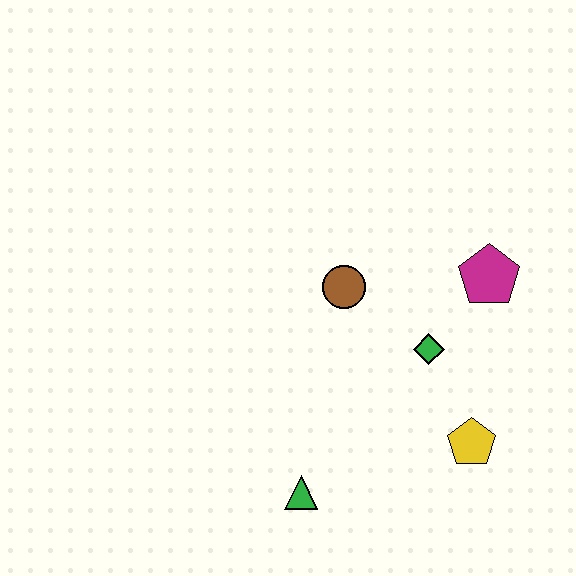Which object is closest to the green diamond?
The magenta pentagon is closest to the green diamond.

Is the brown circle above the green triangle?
Yes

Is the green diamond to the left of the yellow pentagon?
Yes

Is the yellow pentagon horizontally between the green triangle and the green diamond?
No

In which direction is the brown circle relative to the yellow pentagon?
The brown circle is above the yellow pentagon.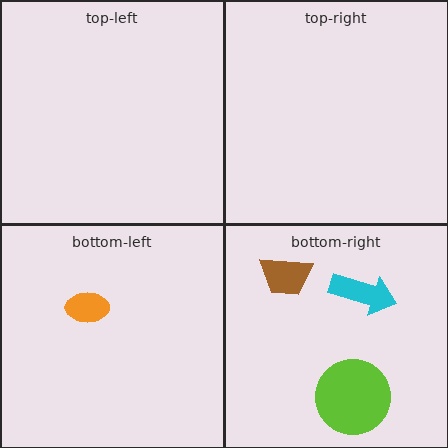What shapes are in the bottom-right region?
The brown trapezoid, the cyan arrow, the lime circle.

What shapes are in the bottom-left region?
The orange ellipse.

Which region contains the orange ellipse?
The bottom-left region.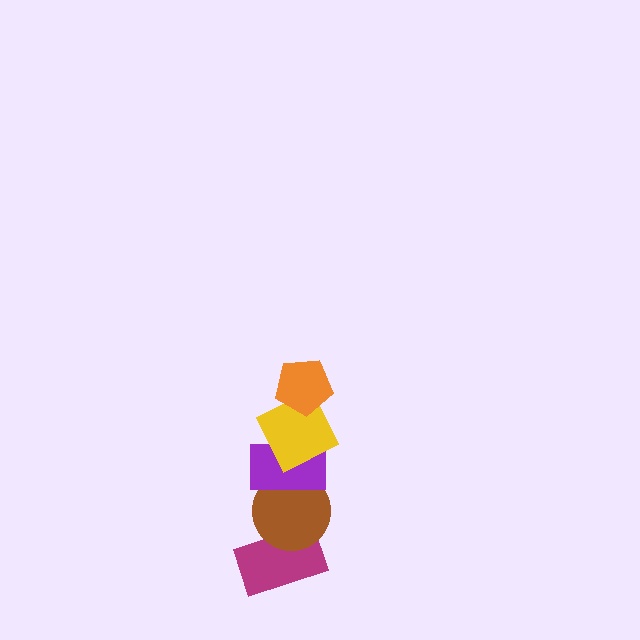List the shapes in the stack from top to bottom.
From top to bottom: the orange pentagon, the yellow square, the purple rectangle, the brown circle, the magenta rectangle.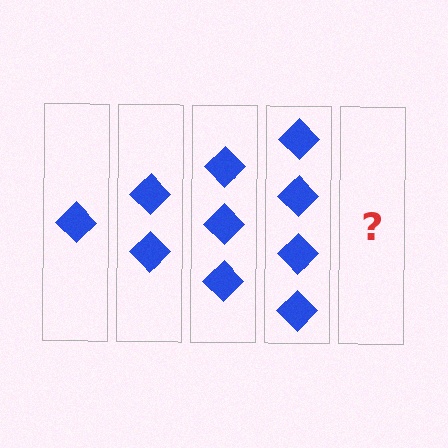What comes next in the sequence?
The next element should be 5 diamonds.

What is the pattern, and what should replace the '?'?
The pattern is that each step adds one more diamond. The '?' should be 5 diamonds.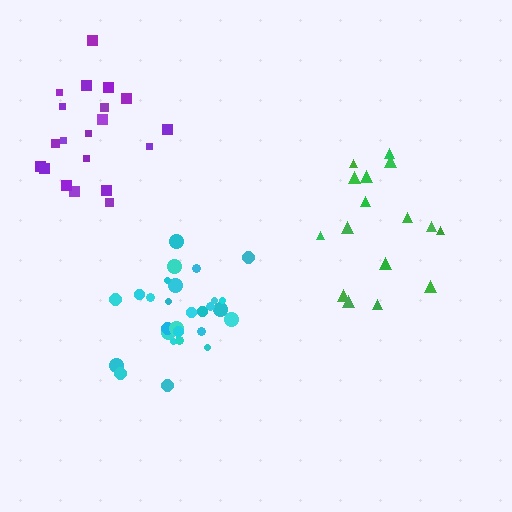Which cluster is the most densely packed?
Cyan.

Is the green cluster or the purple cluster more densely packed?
Purple.